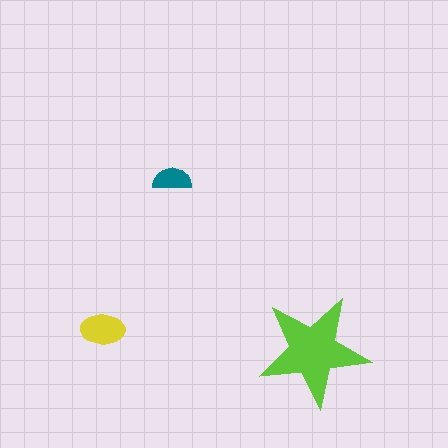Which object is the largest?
The lime star.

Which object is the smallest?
The teal semicircle.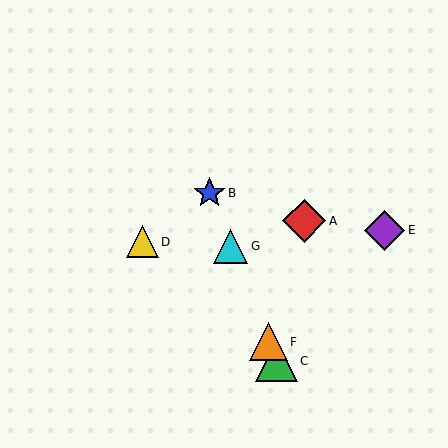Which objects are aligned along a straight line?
Objects B, C, F, G are aligned along a straight line.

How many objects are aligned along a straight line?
4 objects (B, C, F, G) are aligned along a straight line.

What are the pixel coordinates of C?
Object C is at (276, 361).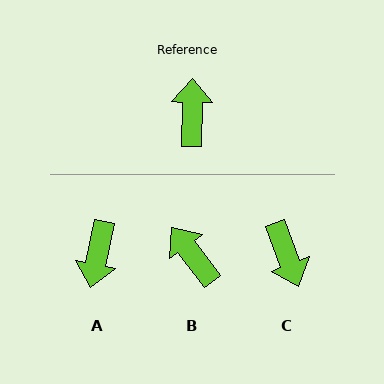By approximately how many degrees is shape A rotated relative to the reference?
Approximately 169 degrees counter-clockwise.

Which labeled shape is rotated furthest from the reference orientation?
A, about 169 degrees away.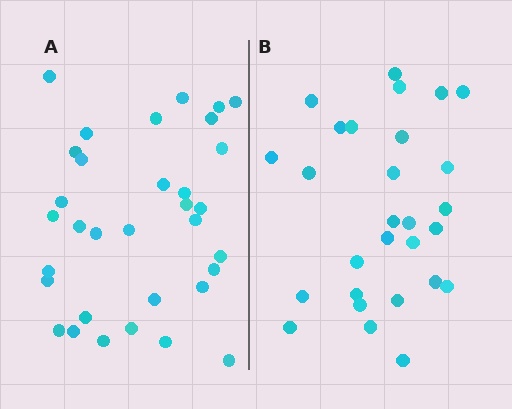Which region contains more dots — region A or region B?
Region A (the left region) has more dots.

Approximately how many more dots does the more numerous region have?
Region A has about 5 more dots than region B.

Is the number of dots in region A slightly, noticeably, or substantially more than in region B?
Region A has only slightly more — the two regions are fairly close. The ratio is roughly 1.2 to 1.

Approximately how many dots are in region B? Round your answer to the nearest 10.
About 30 dots. (The exact count is 28, which rounds to 30.)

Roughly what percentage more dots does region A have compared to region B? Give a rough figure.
About 20% more.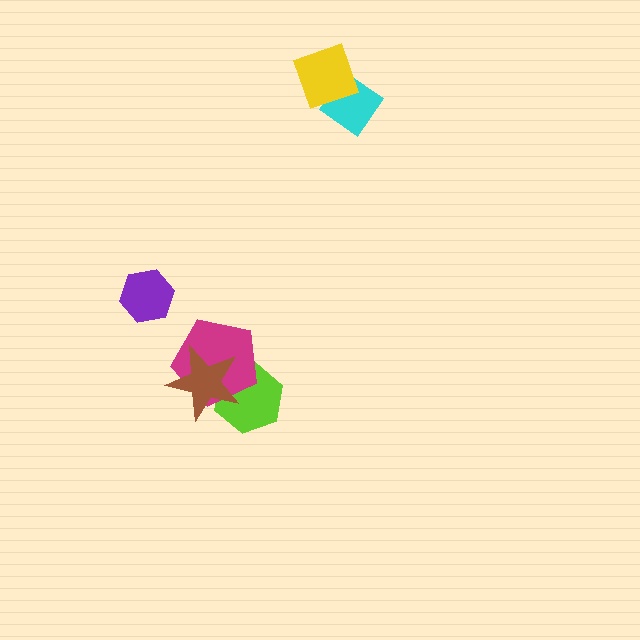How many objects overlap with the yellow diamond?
1 object overlaps with the yellow diamond.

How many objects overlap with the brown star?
2 objects overlap with the brown star.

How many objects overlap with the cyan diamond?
1 object overlaps with the cyan diamond.